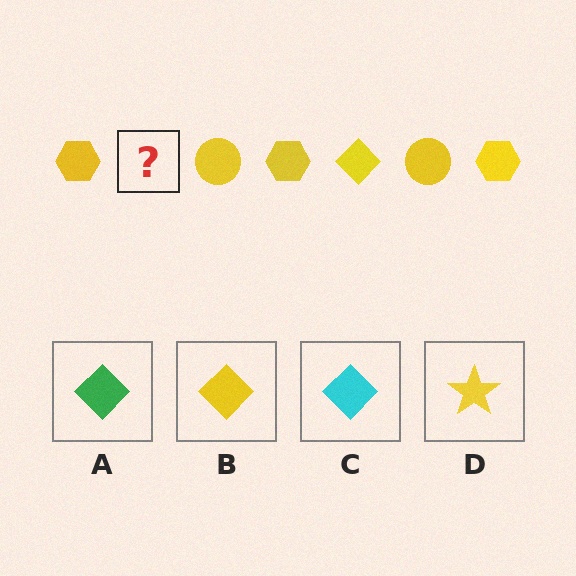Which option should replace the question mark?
Option B.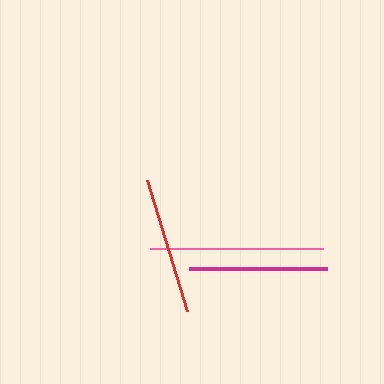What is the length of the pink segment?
The pink segment is approximately 173 pixels long.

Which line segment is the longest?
The pink line is the longest at approximately 173 pixels.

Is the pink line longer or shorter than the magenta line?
The pink line is longer than the magenta line.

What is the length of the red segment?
The red segment is approximately 137 pixels long.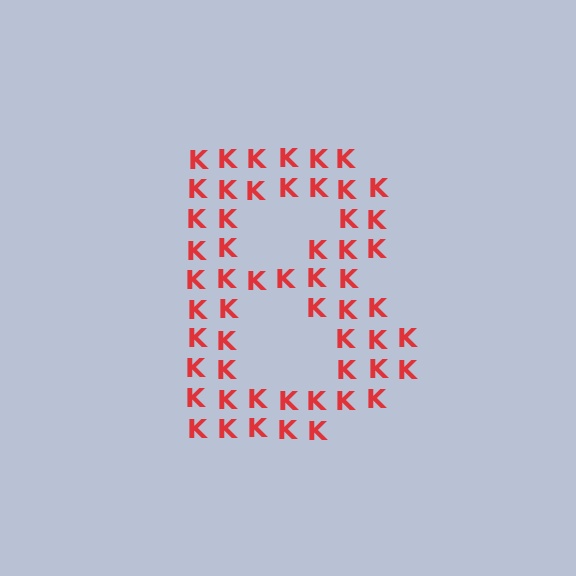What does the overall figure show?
The overall figure shows the letter B.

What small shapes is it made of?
It is made of small letter K's.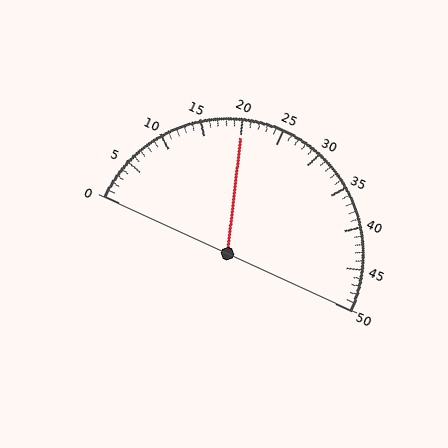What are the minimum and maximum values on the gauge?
The gauge ranges from 0 to 50.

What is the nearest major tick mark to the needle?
The nearest major tick mark is 20.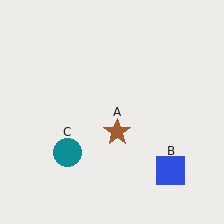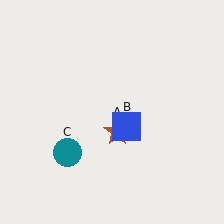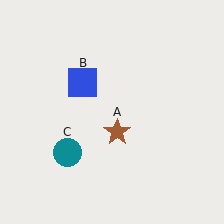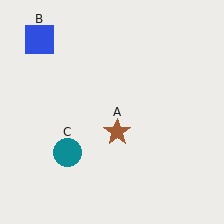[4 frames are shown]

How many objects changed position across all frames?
1 object changed position: blue square (object B).